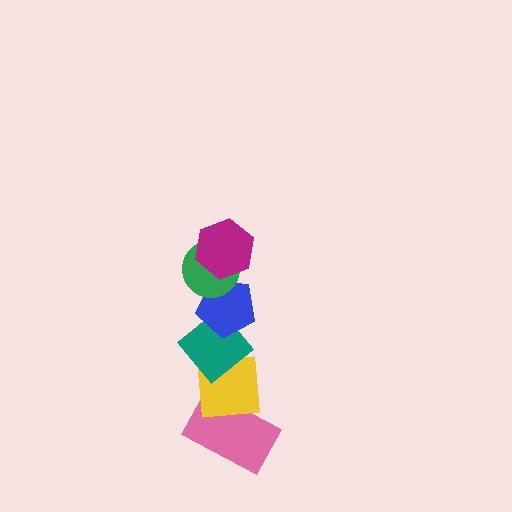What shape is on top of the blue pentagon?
The green circle is on top of the blue pentagon.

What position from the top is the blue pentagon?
The blue pentagon is 3rd from the top.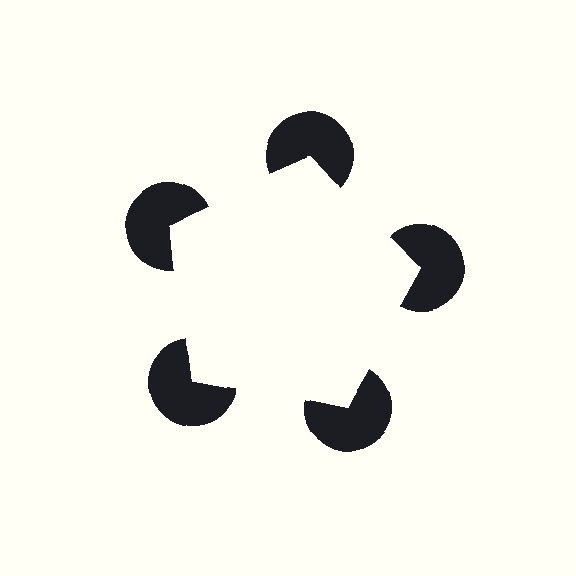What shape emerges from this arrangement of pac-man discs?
An illusory pentagon — its edges are inferred from the aligned wedge cuts in the pac-man discs, not physically drawn.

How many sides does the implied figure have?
5 sides.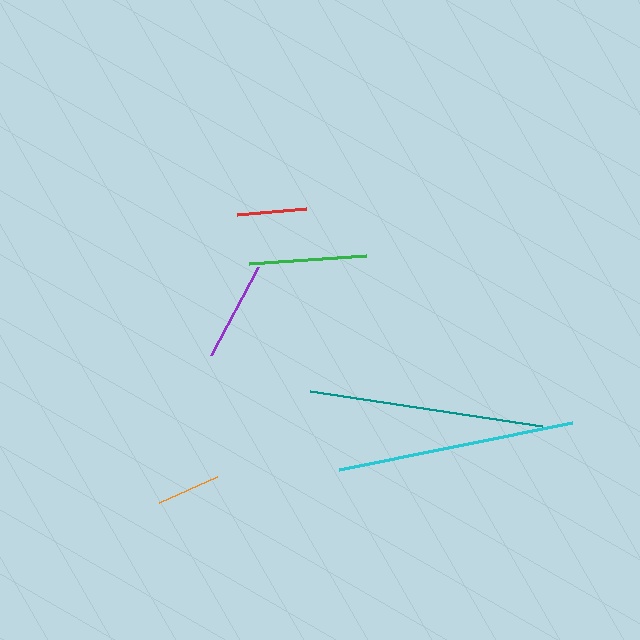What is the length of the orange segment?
The orange segment is approximately 64 pixels long.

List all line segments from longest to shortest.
From longest to shortest: cyan, teal, green, purple, red, orange.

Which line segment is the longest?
The cyan line is the longest at approximately 238 pixels.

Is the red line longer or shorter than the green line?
The green line is longer than the red line.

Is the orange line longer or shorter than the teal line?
The teal line is longer than the orange line.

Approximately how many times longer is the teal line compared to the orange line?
The teal line is approximately 3.7 times the length of the orange line.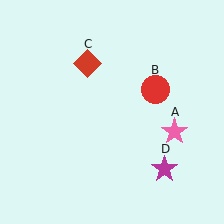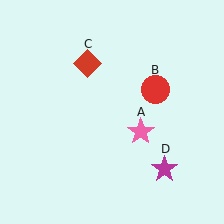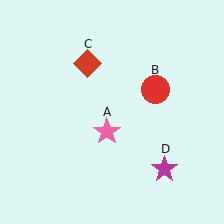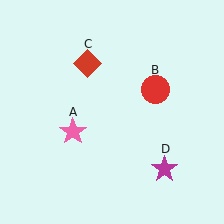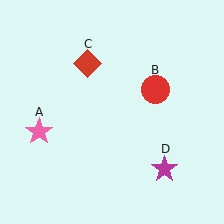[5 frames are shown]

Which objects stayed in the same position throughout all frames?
Red circle (object B) and red diamond (object C) and magenta star (object D) remained stationary.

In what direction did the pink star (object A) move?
The pink star (object A) moved left.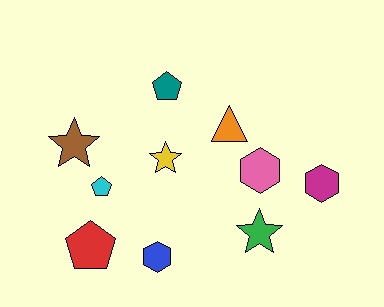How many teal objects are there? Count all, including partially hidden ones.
There is 1 teal object.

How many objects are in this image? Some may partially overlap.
There are 10 objects.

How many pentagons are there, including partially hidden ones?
There are 3 pentagons.